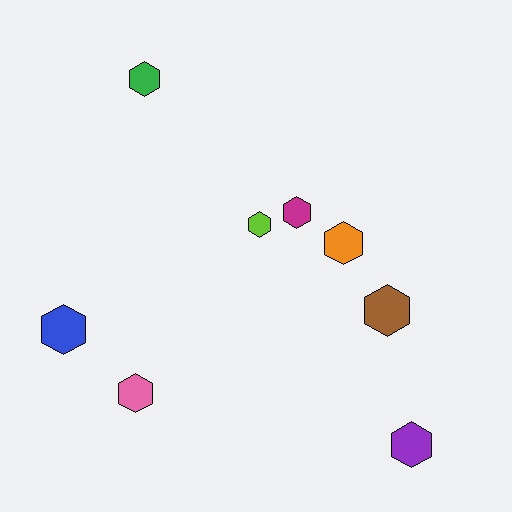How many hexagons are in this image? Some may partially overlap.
There are 8 hexagons.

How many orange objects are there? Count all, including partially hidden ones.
There is 1 orange object.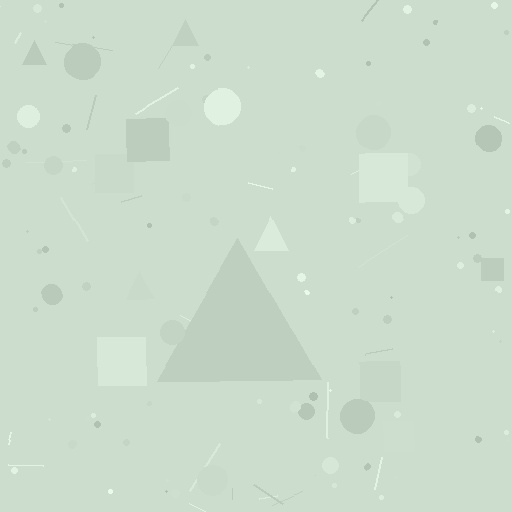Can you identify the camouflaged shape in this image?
The camouflaged shape is a triangle.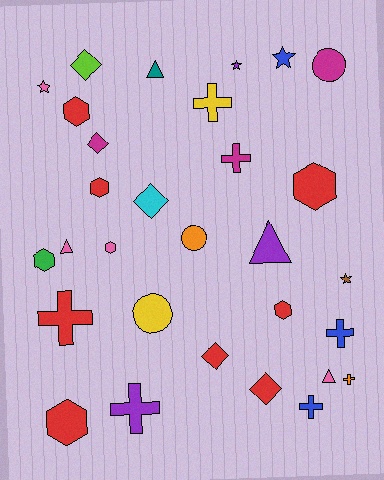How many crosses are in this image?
There are 7 crosses.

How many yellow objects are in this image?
There are 2 yellow objects.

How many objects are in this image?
There are 30 objects.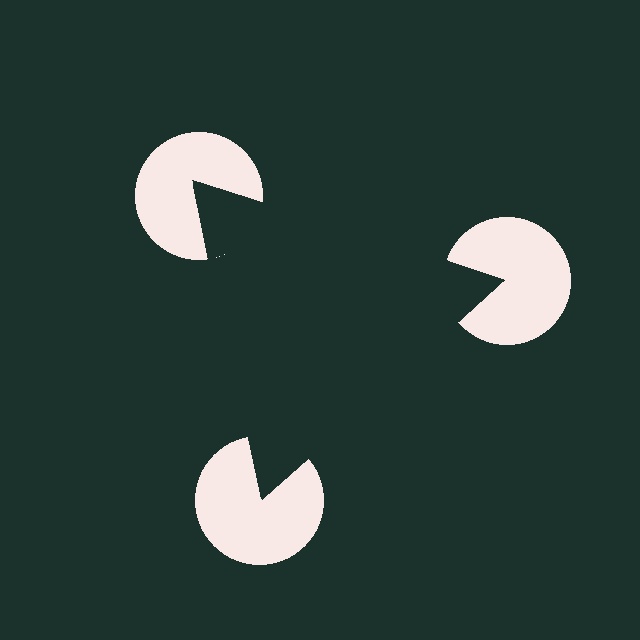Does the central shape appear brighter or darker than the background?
It typically appears slightly darker than the background, even though no actual brightness change is drawn.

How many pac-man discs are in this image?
There are 3 — one at each vertex of the illusory triangle.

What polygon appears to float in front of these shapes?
An illusory triangle — its edges are inferred from the aligned wedge cuts in the pac-man discs, not physically drawn.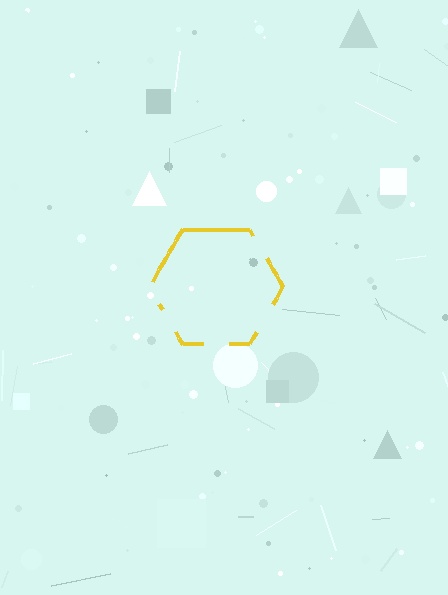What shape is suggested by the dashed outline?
The dashed outline suggests a hexagon.